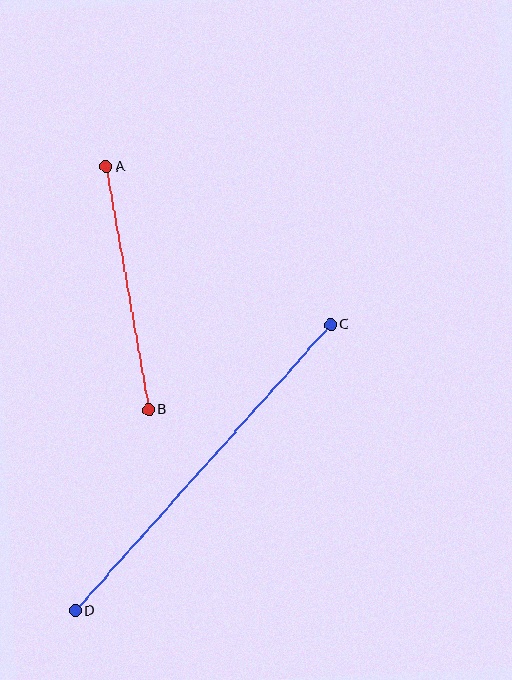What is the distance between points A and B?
The distance is approximately 246 pixels.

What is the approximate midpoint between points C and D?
The midpoint is at approximately (203, 468) pixels.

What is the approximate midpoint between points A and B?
The midpoint is at approximately (128, 288) pixels.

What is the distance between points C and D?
The distance is approximately 384 pixels.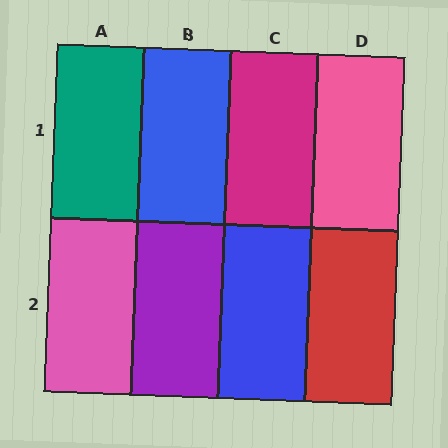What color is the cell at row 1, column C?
Magenta.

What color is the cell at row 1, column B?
Blue.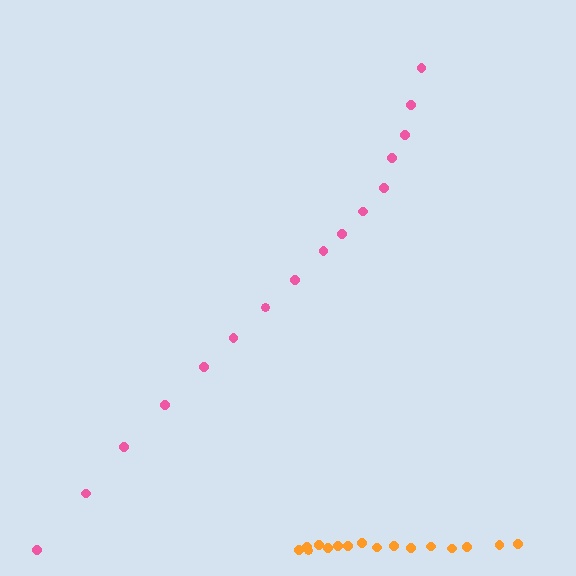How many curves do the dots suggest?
There are 2 distinct paths.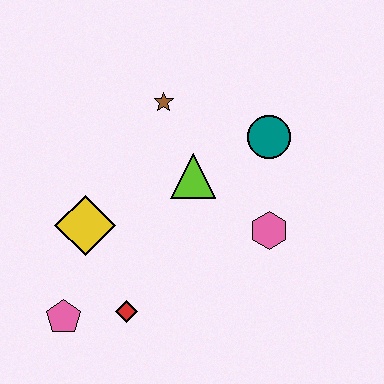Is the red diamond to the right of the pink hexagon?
No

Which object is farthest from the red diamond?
The teal circle is farthest from the red diamond.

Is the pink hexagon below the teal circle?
Yes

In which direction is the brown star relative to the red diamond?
The brown star is above the red diamond.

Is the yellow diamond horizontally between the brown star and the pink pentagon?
Yes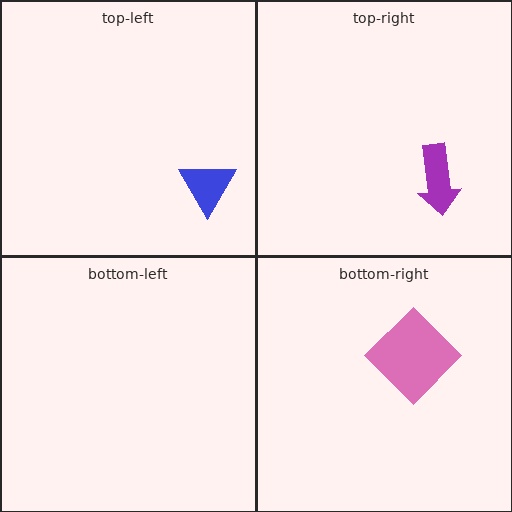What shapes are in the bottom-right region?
The pink diamond.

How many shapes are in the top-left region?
1.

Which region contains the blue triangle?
The top-left region.